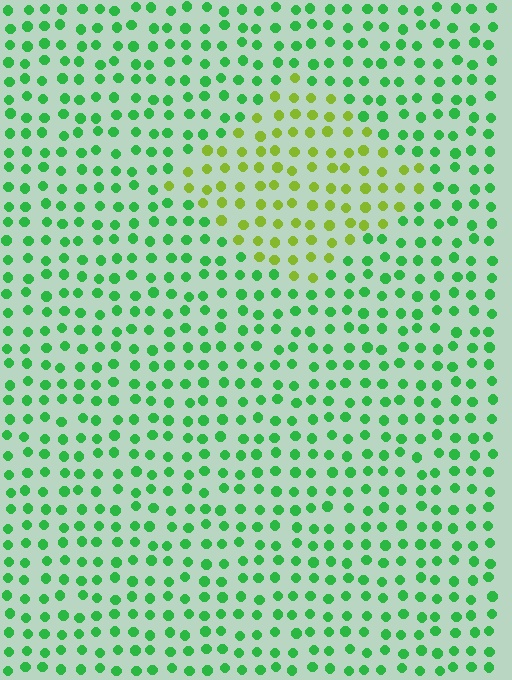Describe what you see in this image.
The image is filled with small green elements in a uniform arrangement. A diamond-shaped region is visible where the elements are tinted to a slightly different hue, forming a subtle color boundary.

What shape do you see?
I see a diamond.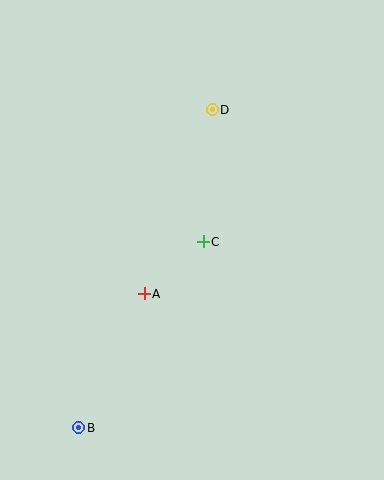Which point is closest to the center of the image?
Point C at (203, 242) is closest to the center.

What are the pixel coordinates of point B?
Point B is at (79, 428).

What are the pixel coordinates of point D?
Point D is at (212, 110).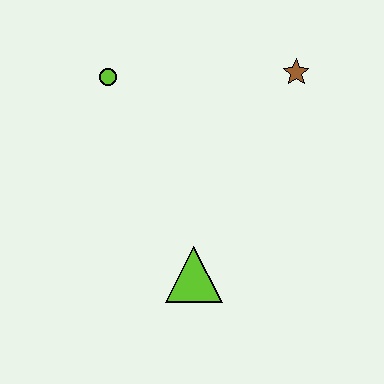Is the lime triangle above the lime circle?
No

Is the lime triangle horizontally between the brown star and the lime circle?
Yes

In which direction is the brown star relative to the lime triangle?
The brown star is above the lime triangle.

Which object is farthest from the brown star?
The lime triangle is farthest from the brown star.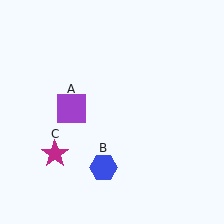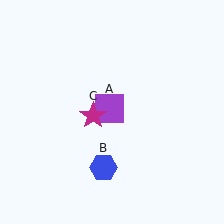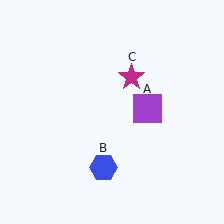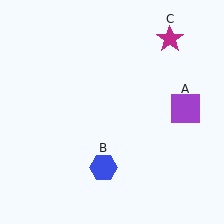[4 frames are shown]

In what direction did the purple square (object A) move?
The purple square (object A) moved right.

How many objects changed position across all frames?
2 objects changed position: purple square (object A), magenta star (object C).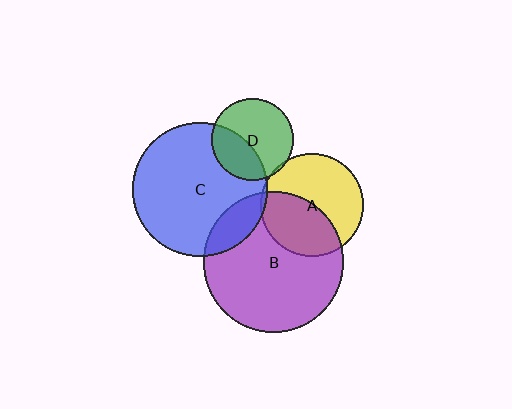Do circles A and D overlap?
Yes.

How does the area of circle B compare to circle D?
Approximately 3.0 times.